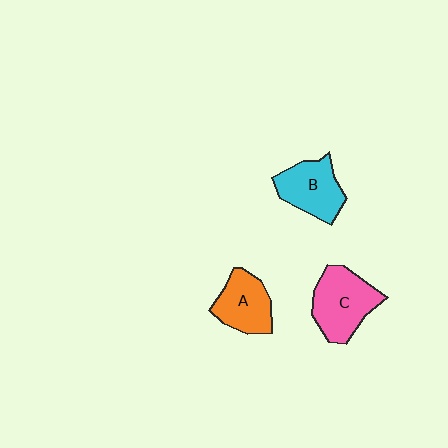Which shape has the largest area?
Shape C (pink).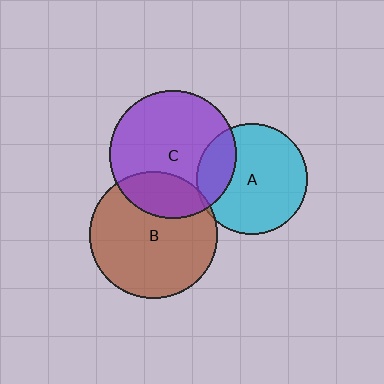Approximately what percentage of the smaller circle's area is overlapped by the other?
Approximately 5%.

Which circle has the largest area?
Circle B (brown).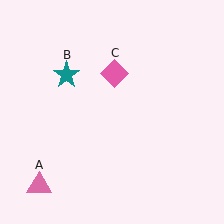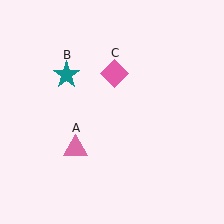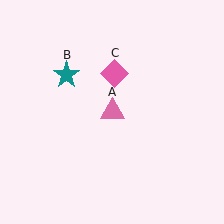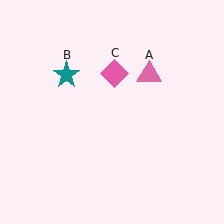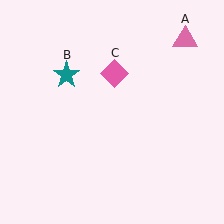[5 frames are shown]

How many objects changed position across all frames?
1 object changed position: pink triangle (object A).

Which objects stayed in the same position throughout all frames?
Teal star (object B) and pink diamond (object C) remained stationary.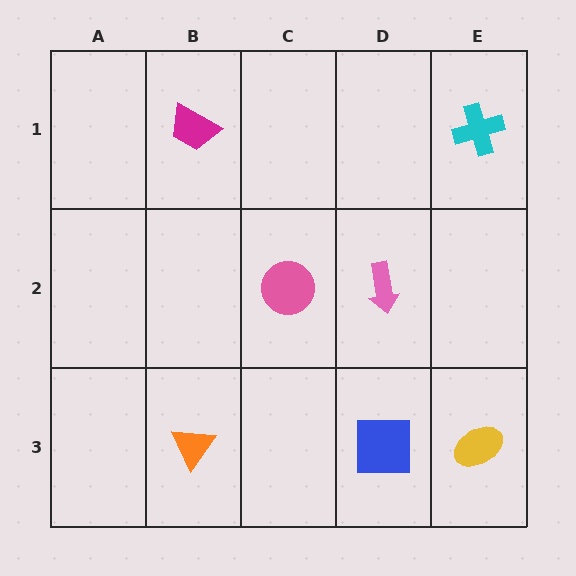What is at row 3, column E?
A yellow ellipse.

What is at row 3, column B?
An orange triangle.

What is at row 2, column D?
A pink arrow.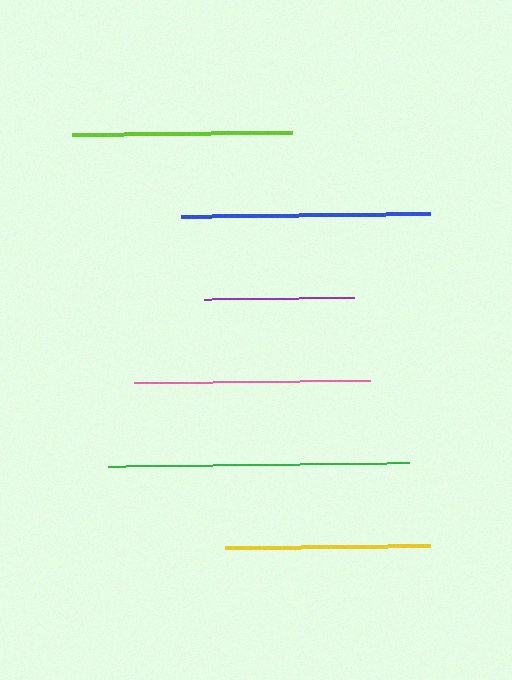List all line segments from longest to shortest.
From longest to shortest: green, blue, pink, lime, yellow, purple.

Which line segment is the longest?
The green line is the longest at approximately 300 pixels.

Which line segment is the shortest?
The purple line is the shortest at approximately 149 pixels.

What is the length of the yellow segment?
The yellow segment is approximately 205 pixels long.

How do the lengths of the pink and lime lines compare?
The pink and lime lines are approximately the same length.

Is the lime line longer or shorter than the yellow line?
The lime line is longer than the yellow line.